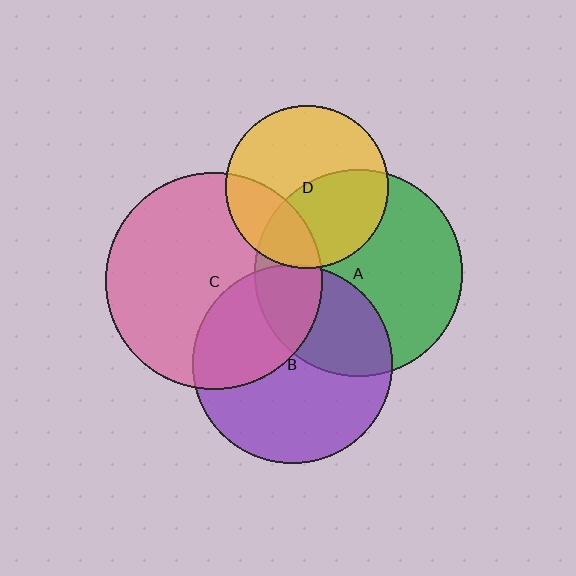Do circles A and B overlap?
Yes.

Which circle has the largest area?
Circle C (pink).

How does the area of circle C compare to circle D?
Approximately 1.8 times.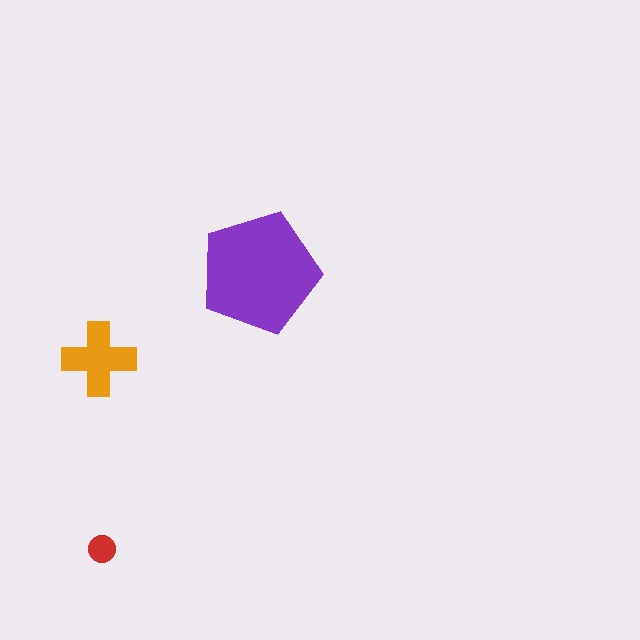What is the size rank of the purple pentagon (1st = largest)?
1st.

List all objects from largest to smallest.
The purple pentagon, the orange cross, the red circle.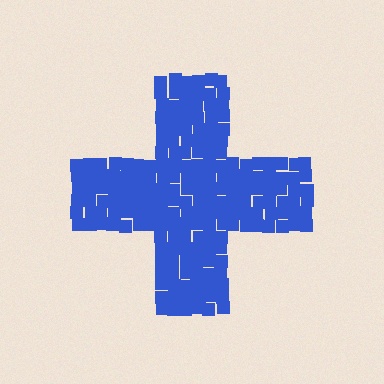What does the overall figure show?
The overall figure shows a cross.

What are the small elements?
The small elements are squares.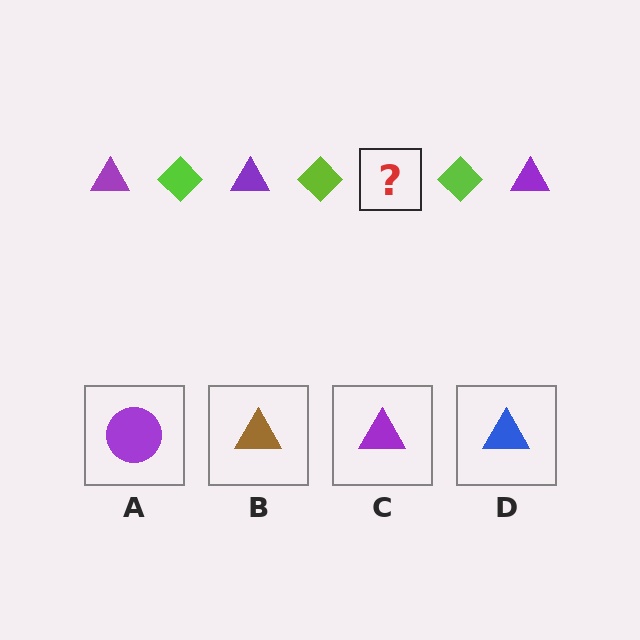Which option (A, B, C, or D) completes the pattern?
C.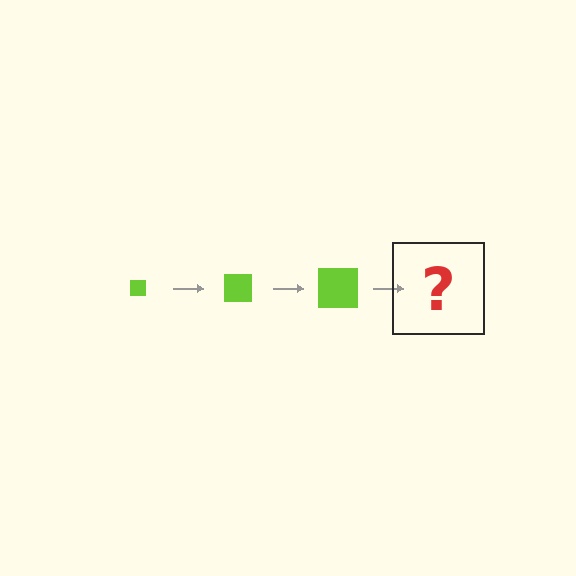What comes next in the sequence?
The next element should be a lime square, larger than the previous one.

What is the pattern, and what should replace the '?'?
The pattern is that the square gets progressively larger each step. The '?' should be a lime square, larger than the previous one.